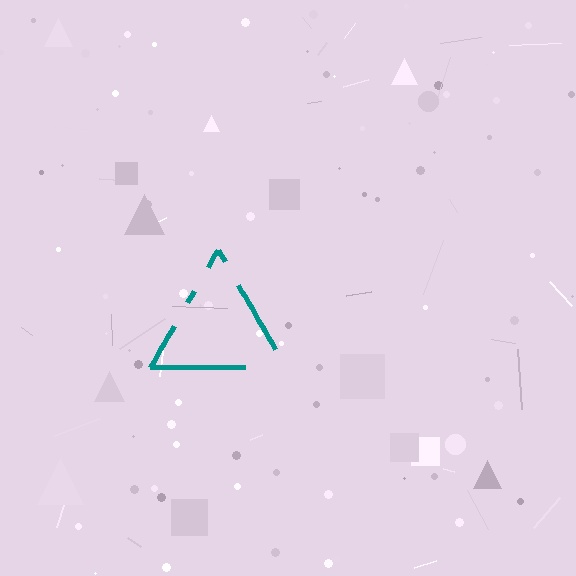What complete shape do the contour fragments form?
The contour fragments form a triangle.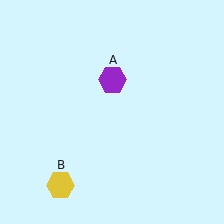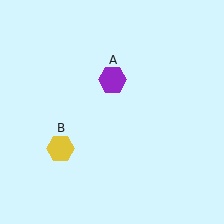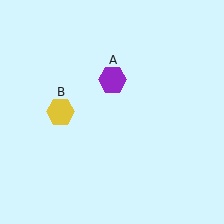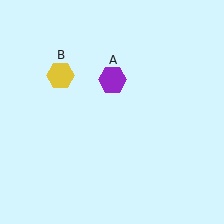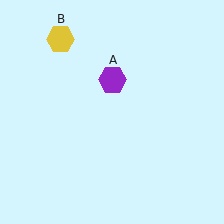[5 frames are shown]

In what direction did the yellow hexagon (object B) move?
The yellow hexagon (object B) moved up.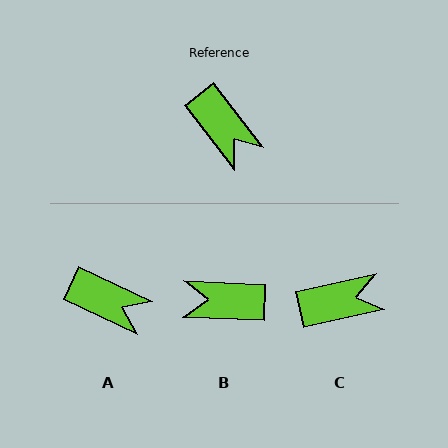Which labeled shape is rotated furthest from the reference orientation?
B, about 131 degrees away.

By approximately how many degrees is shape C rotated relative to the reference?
Approximately 65 degrees counter-clockwise.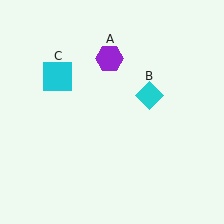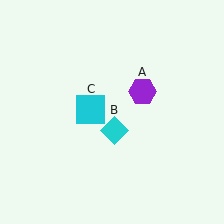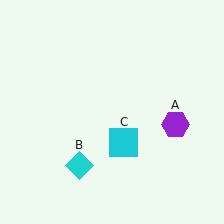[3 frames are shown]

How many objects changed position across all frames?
3 objects changed position: purple hexagon (object A), cyan diamond (object B), cyan square (object C).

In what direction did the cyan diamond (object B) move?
The cyan diamond (object B) moved down and to the left.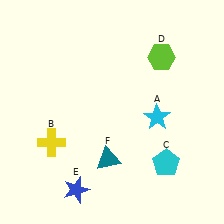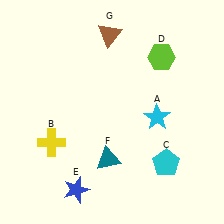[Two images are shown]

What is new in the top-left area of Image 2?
A brown triangle (G) was added in the top-left area of Image 2.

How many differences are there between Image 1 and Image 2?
There is 1 difference between the two images.